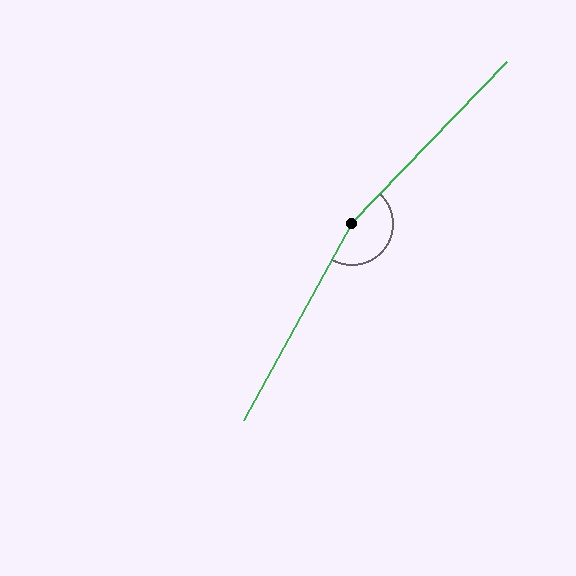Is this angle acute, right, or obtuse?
It is obtuse.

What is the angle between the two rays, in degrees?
Approximately 165 degrees.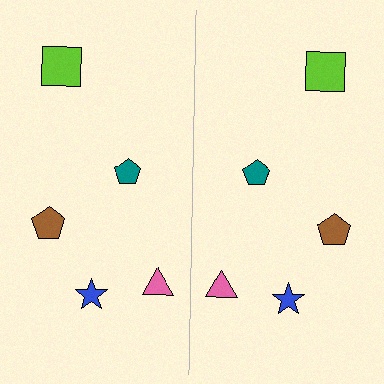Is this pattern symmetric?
Yes, this pattern has bilateral (reflection) symmetry.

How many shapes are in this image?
There are 10 shapes in this image.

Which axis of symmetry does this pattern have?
The pattern has a vertical axis of symmetry running through the center of the image.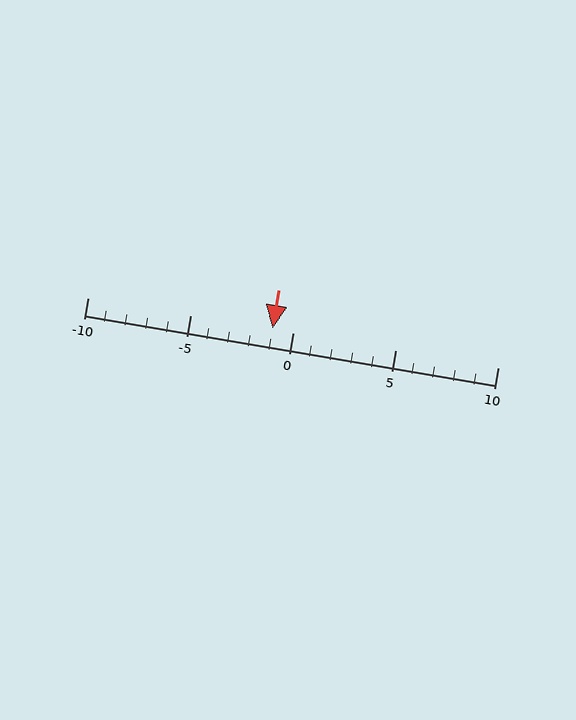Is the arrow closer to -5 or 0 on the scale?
The arrow is closer to 0.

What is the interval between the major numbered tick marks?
The major tick marks are spaced 5 units apart.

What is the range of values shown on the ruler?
The ruler shows values from -10 to 10.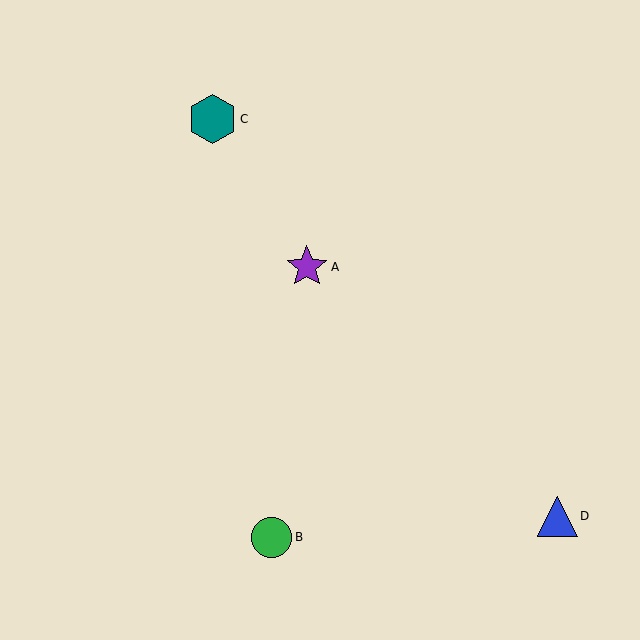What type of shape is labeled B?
Shape B is a green circle.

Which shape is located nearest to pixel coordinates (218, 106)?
The teal hexagon (labeled C) at (213, 119) is nearest to that location.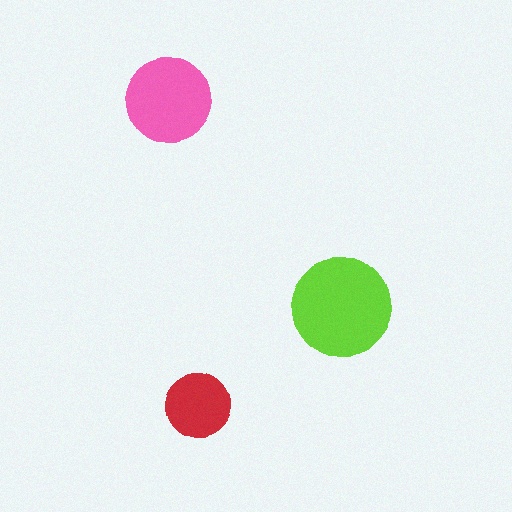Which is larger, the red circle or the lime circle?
The lime one.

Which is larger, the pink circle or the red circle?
The pink one.